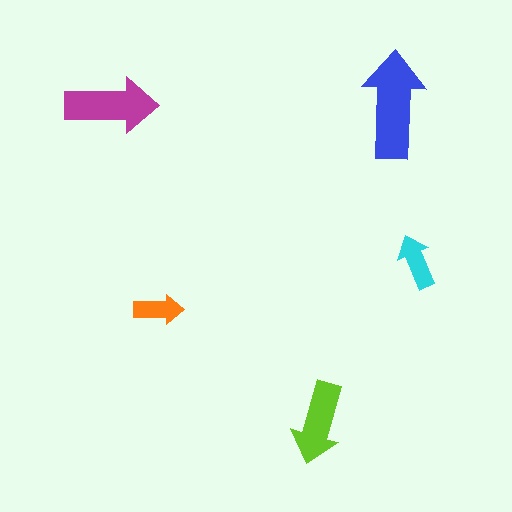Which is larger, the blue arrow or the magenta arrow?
The blue one.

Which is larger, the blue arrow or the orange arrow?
The blue one.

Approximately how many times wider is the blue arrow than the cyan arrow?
About 2 times wider.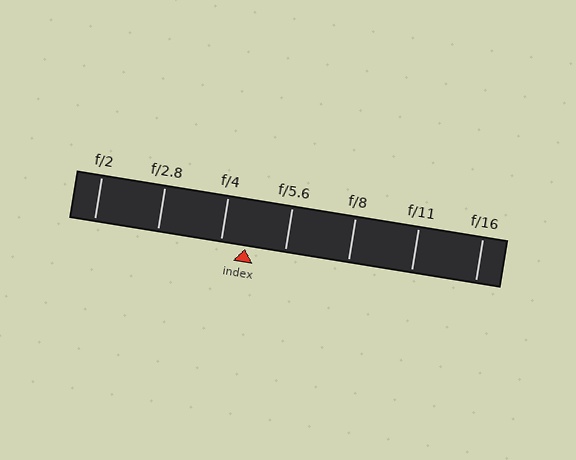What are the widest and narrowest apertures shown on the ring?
The widest aperture shown is f/2 and the narrowest is f/16.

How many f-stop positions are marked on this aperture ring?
There are 7 f-stop positions marked.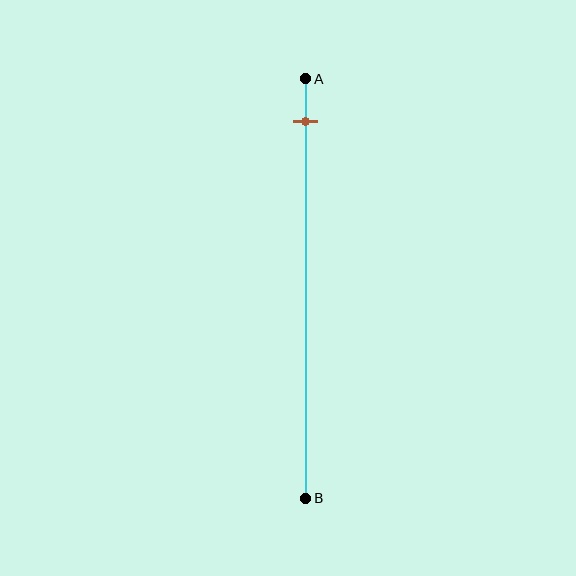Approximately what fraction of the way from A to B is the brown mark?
The brown mark is approximately 10% of the way from A to B.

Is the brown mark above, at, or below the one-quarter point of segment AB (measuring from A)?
The brown mark is above the one-quarter point of segment AB.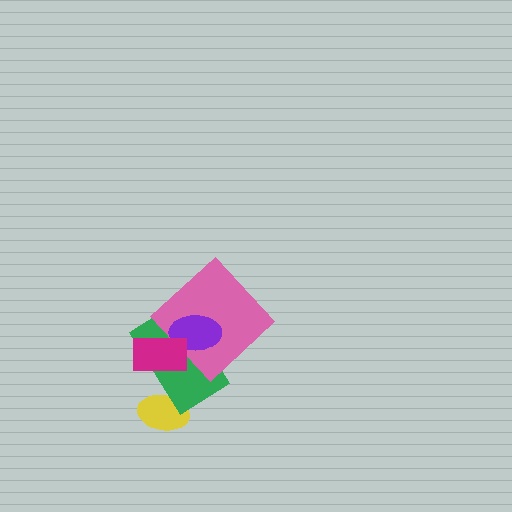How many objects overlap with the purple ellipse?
3 objects overlap with the purple ellipse.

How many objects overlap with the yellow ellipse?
1 object overlaps with the yellow ellipse.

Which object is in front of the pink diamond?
The purple ellipse is in front of the pink diamond.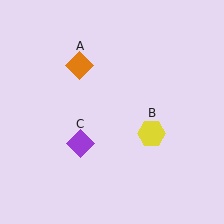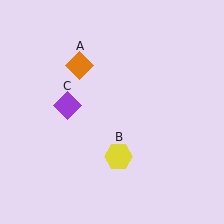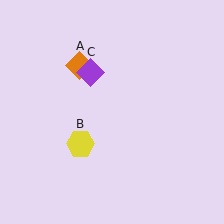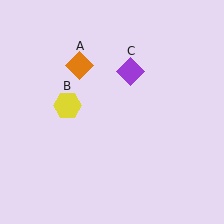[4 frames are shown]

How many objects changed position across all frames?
2 objects changed position: yellow hexagon (object B), purple diamond (object C).